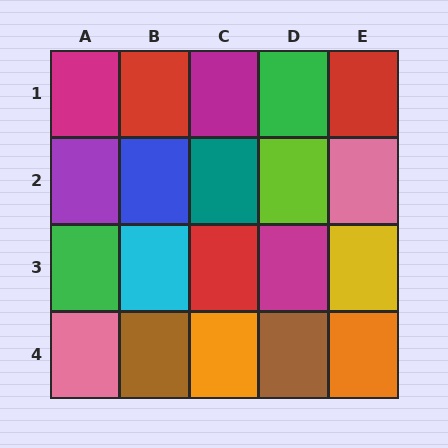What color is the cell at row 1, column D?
Green.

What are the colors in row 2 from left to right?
Purple, blue, teal, lime, pink.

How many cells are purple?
1 cell is purple.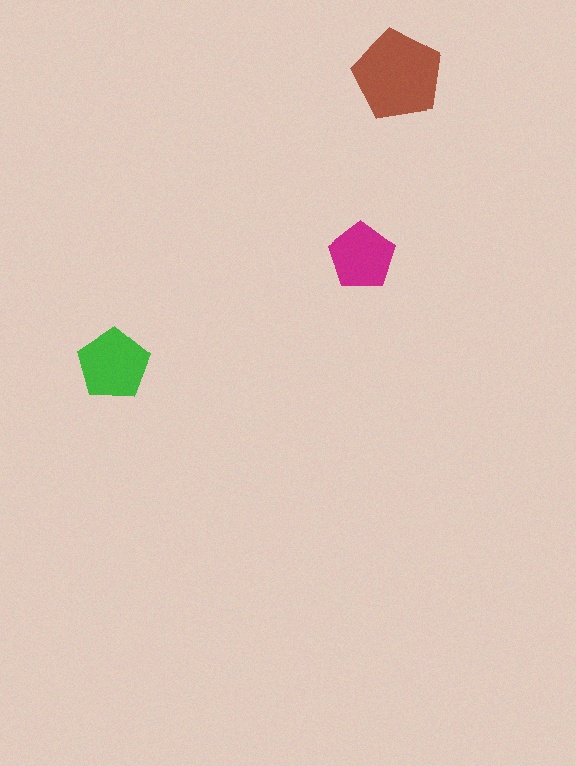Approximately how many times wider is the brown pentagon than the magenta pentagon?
About 1.5 times wider.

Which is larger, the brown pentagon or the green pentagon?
The brown one.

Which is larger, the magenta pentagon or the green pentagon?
The green one.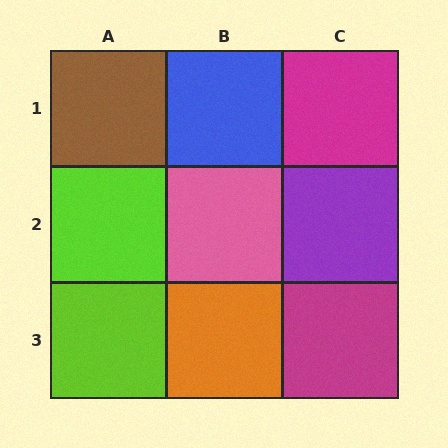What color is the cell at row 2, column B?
Pink.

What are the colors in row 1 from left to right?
Brown, blue, magenta.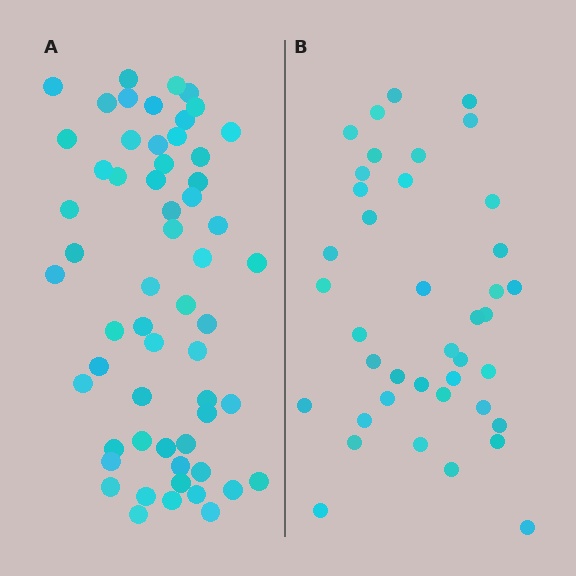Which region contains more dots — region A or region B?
Region A (the left region) has more dots.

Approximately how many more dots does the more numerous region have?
Region A has approximately 20 more dots than region B.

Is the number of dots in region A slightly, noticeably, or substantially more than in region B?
Region A has substantially more. The ratio is roughly 1.4 to 1.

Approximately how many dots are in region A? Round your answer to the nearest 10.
About 60 dots. (The exact count is 58, which rounds to 60.)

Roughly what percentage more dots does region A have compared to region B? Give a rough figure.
About 45% more.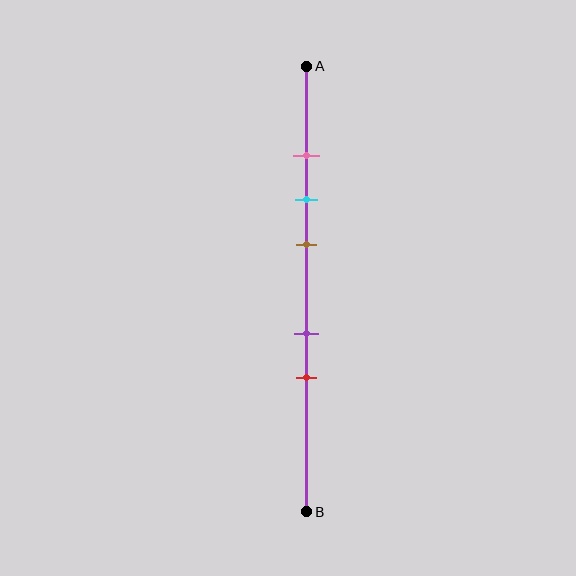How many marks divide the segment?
There are 5 marks dividing the segment.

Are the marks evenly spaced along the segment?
No, the marks are not evenly spaced.